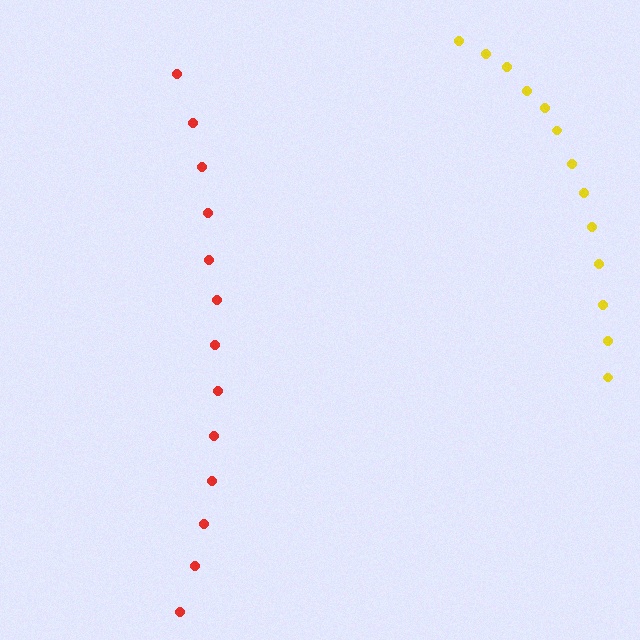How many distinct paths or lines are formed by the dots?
There are 2 distinct paths.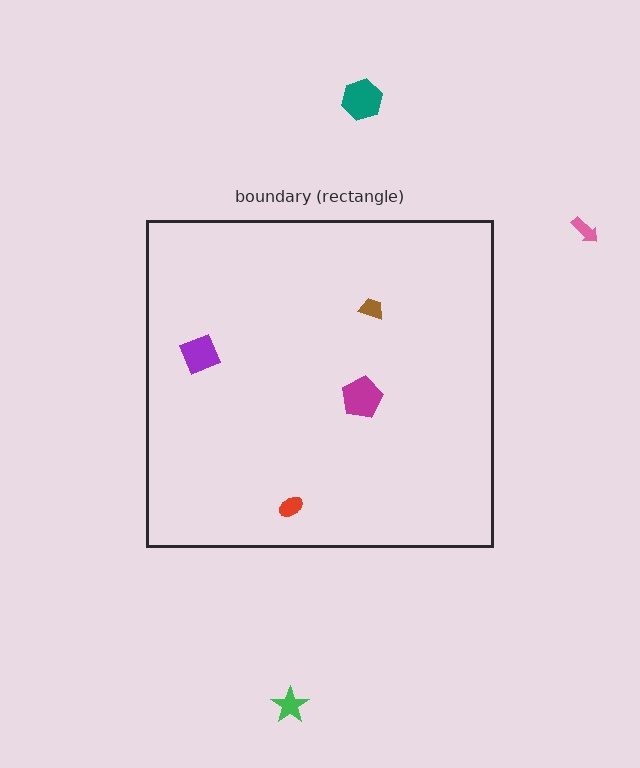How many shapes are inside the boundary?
4 inside, 3 outside.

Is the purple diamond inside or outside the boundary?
Inside.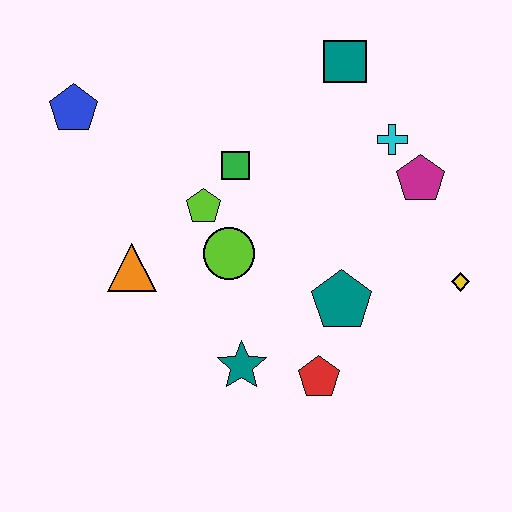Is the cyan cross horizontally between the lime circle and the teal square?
No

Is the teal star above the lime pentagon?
No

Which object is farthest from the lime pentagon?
The yellow diamond is farthest from the lime pentagon.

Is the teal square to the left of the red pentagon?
No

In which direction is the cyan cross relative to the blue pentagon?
The cyan cross is to the right of the blue pentagon.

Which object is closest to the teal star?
The red pentagon is closest to the teal star.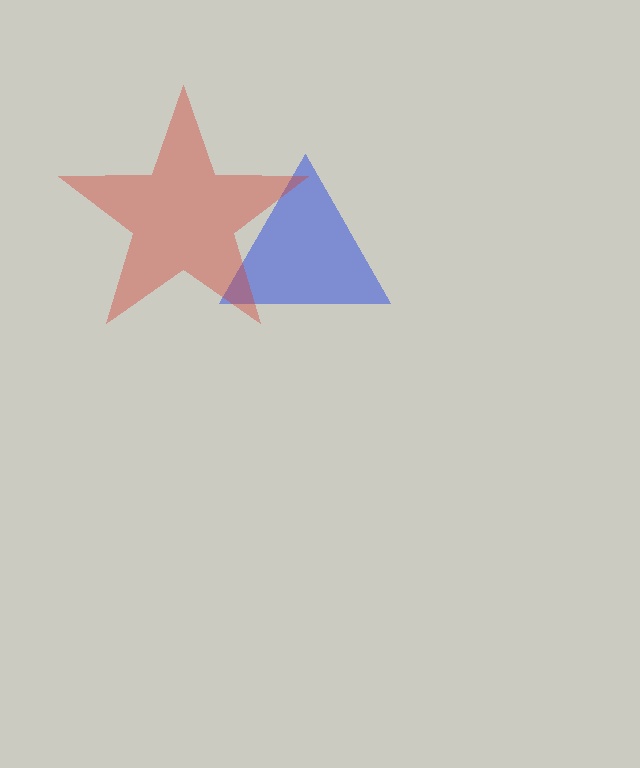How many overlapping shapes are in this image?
There are 2 overlapping shapes in the image.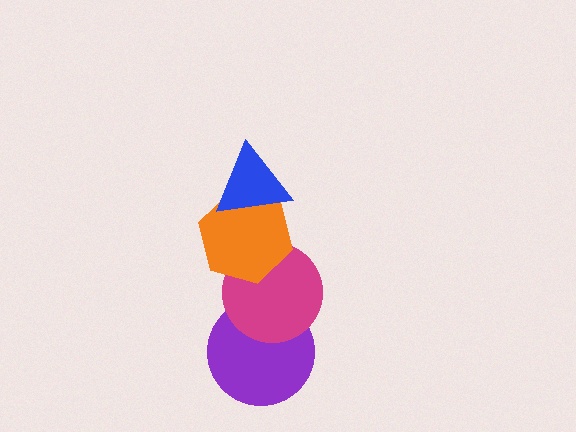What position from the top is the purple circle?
The purple circle is 4th from the top.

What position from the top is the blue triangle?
The blue triangle is 1st from the top.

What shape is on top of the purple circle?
The magenta circle is on top of the purple circle.